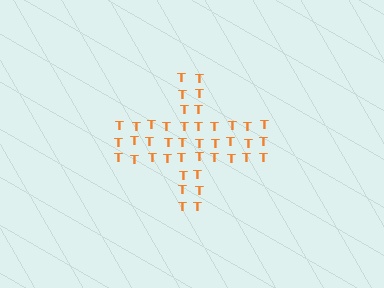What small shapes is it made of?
It is made of small letter T's.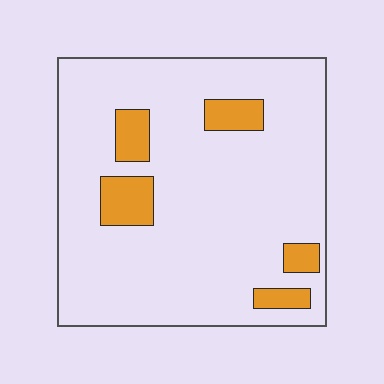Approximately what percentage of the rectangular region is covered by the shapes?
Approximately 10%.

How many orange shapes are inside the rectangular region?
5.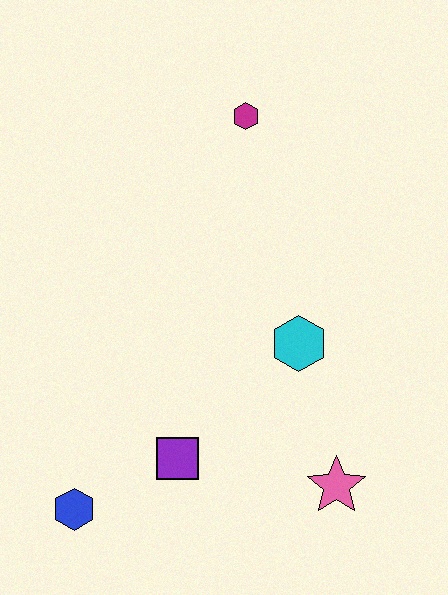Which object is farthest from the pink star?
The magenta hexagon is farthest from the pink star.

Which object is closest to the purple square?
The blue hexagon is closest to the purple square.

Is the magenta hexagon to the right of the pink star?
No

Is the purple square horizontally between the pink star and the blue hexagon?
Yes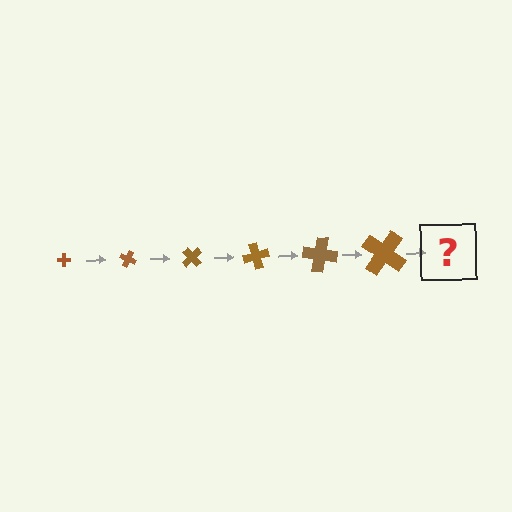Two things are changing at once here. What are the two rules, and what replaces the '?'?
The two rules are that the cross grows larger each step and it rotates 25 degrees each step. The '?' should be a cross, larger than the previous one and rotated 150 degrees from the start.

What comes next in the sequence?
The next element should be a cross, larger than the previous one and rotated 150 degrees from the start.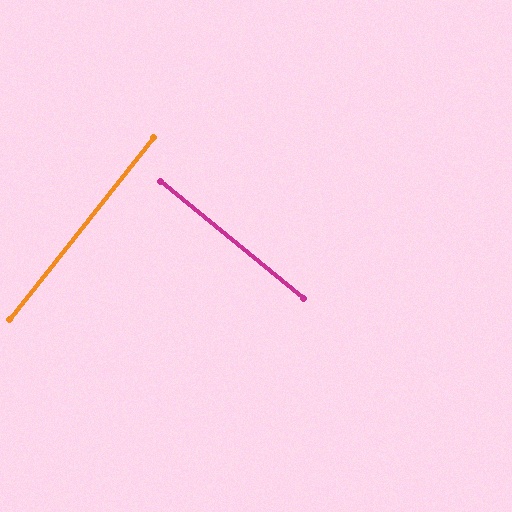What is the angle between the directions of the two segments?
Approximately 89 degrees.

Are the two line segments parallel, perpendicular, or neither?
Perpendicular — they meet at approximately 89°.